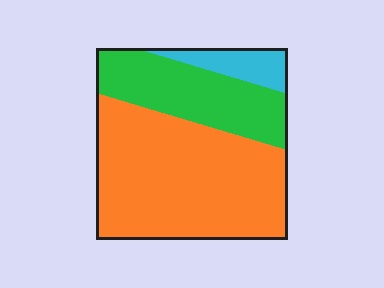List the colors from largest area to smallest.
From largest to smallest: orange, green, cyan.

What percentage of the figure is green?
Green covers roughly 30% of the figure.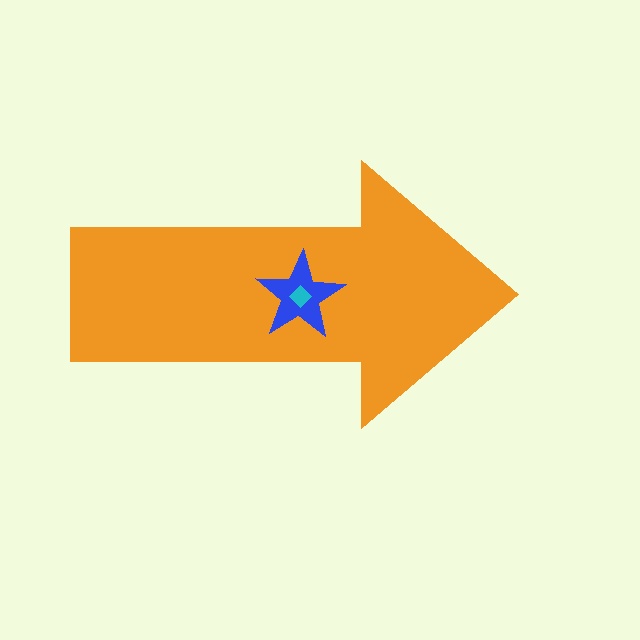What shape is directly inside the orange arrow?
The blue star.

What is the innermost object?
The cyan diamond.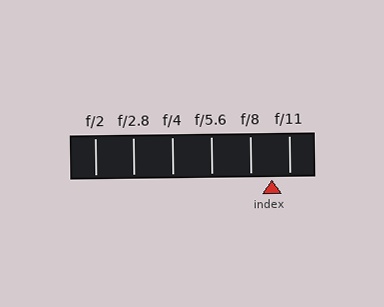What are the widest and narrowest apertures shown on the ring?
The widest aperture shown is f/2 and the narrowest is f/11.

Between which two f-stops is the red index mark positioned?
The index mark is between f/8 and f/11.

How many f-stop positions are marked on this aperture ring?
There are 6 f-stop positions marked.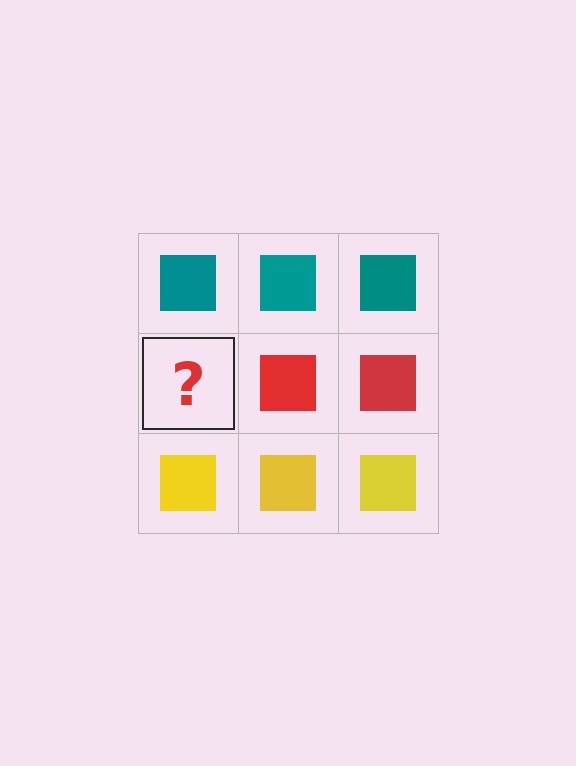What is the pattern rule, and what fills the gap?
The rule is that each row has a consistent color. The gap should be filled with a red square.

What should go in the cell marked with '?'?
The missing cell should contain a red square.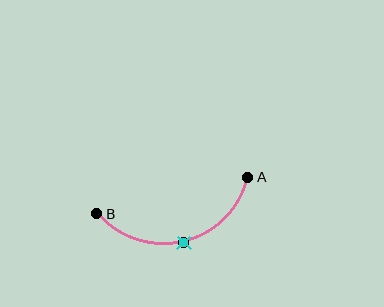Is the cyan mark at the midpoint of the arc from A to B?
Yes. The cyan mark lies on the arc at equal arc-length from both A and B — it is the arc midpoint.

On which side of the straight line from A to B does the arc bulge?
The arc bulges below the straight line connecting A and B.